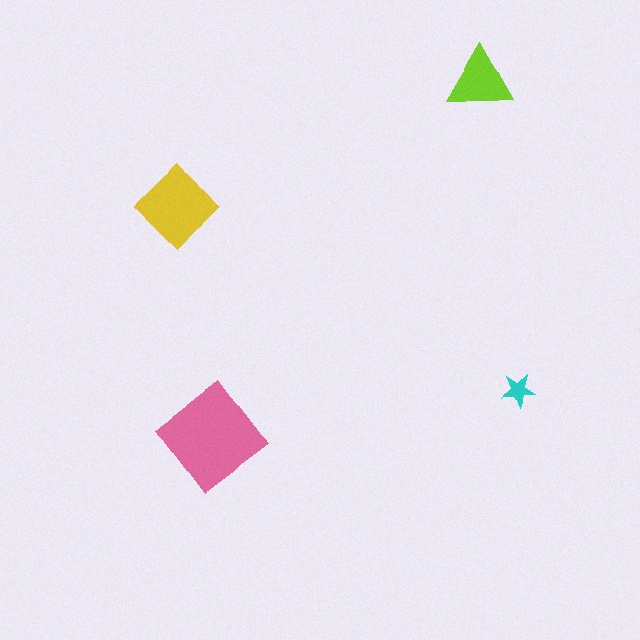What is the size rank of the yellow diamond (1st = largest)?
2nd.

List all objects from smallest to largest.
The cyan star, the lime triangle, the yellow diamond, the pink diamond.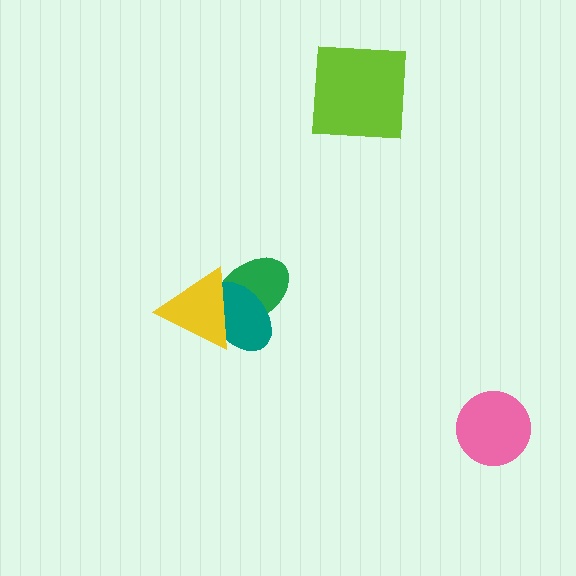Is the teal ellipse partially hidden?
Yes, it is partially covered by another shape.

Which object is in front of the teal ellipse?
The yellow triangle is in front of the teal ellipse.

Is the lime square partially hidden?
No, no other shape covers it.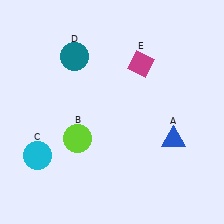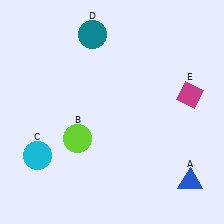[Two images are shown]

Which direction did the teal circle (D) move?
The teal circle (D) moved up.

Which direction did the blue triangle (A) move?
The blue triangle (A) moved down.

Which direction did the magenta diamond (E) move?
The magenta diamond (E) moved right.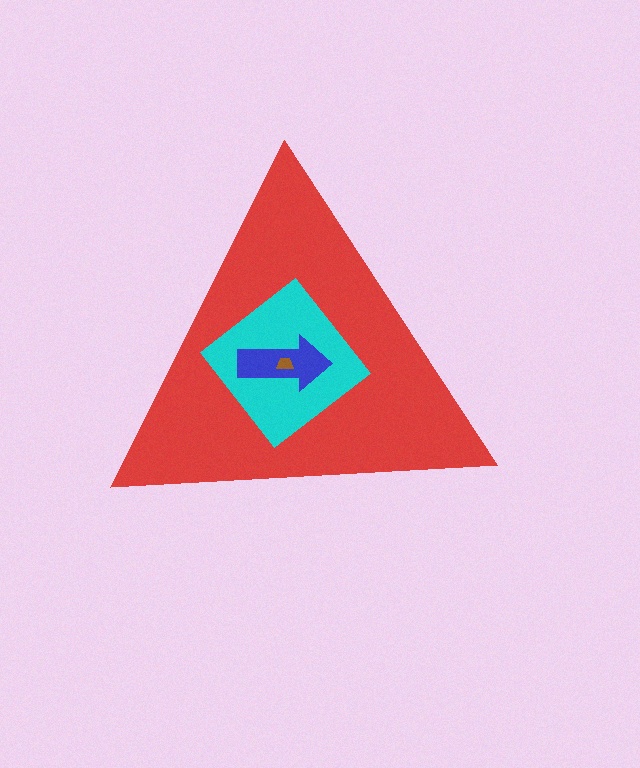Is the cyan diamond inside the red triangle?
Yes.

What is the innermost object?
The brown trapezoid.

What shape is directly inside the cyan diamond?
The blue arrow.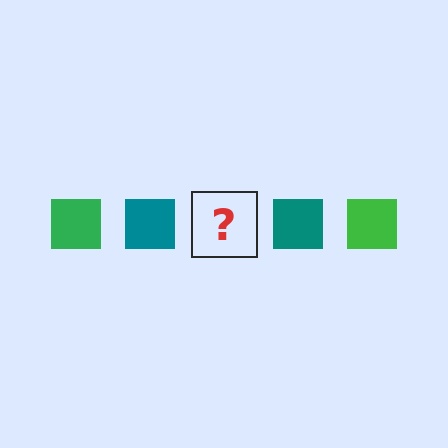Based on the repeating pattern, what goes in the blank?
The blank should be a green square.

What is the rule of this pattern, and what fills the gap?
The rule is that the pattern cycles through green, teal squares. The gap should be filled with a green square.